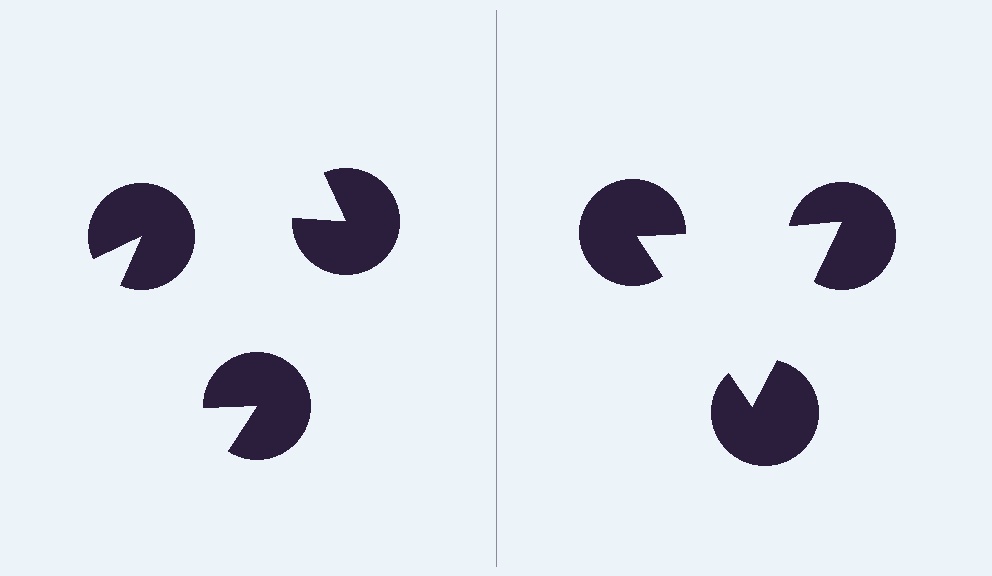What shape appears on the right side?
An illusory triangle.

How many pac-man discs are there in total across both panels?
6 — 3 on each side.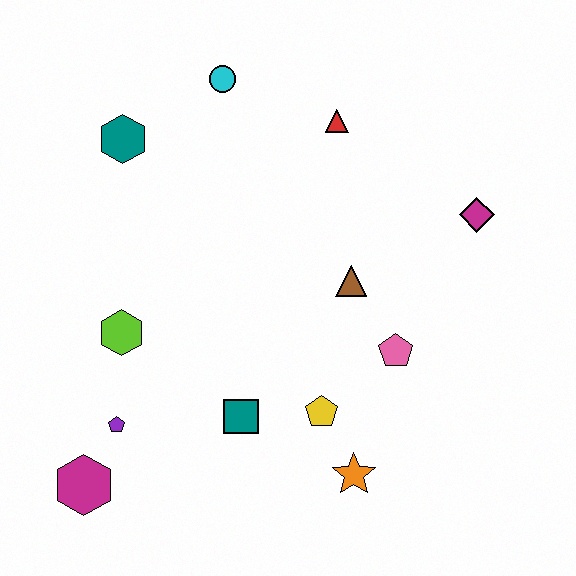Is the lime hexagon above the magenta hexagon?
Yes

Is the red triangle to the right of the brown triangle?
No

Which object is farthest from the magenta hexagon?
The magenta diamond is farthest from the magenta hexagon.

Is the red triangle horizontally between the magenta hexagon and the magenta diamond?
Yes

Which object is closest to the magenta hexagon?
The purple pentagon is closest to the magenta hexagon.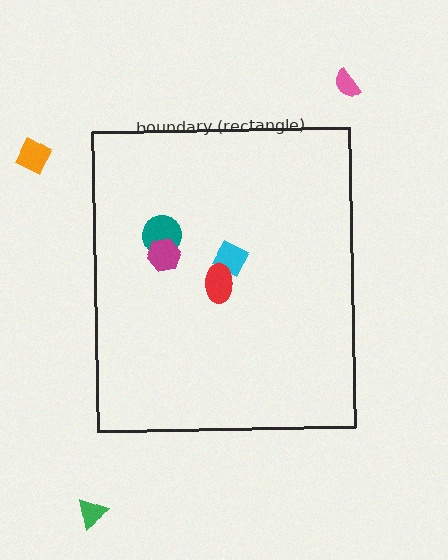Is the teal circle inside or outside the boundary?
Inside.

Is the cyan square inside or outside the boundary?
Inside.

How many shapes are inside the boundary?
4 inside, 3 outside.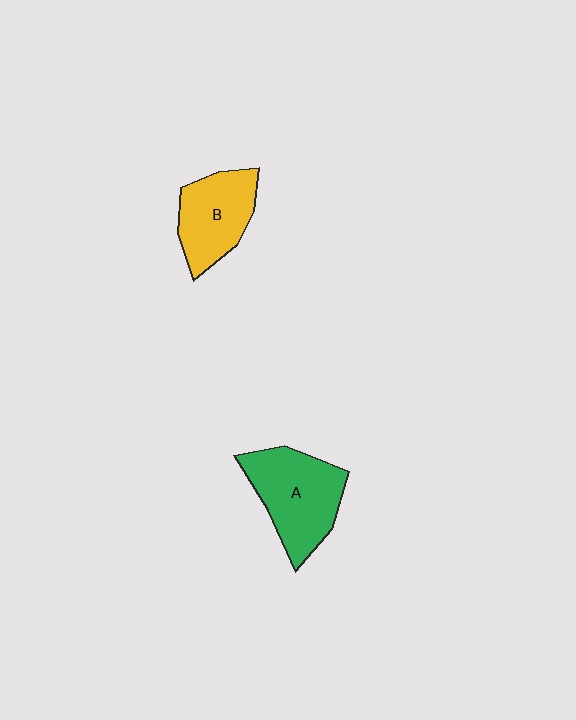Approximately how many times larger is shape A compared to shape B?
Approximately 1.3 times.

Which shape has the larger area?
Shape A (green).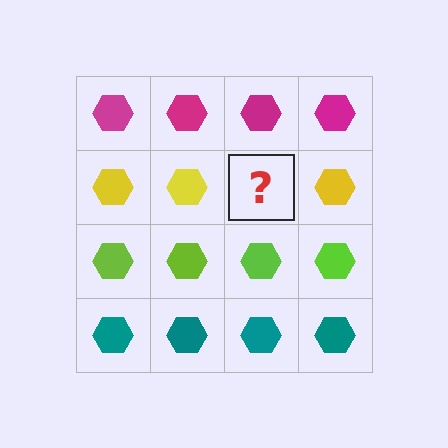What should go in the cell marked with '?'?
The missing cell should contain a yellow hexagon.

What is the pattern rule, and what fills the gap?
The rule is that each row has a consistent color. The gap should be filled with a yellow hexagon.